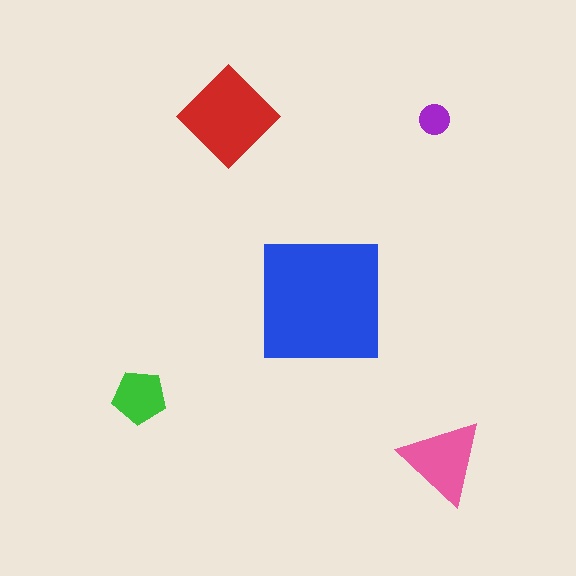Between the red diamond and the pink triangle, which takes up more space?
The red diamond.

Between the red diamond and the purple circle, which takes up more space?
The red diamond.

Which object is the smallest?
The purple circle.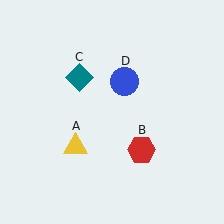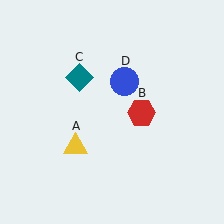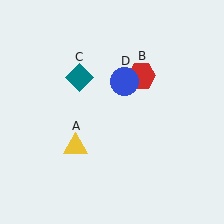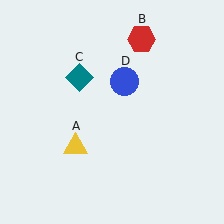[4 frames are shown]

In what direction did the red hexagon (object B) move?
The red hexagon (object B) moved up.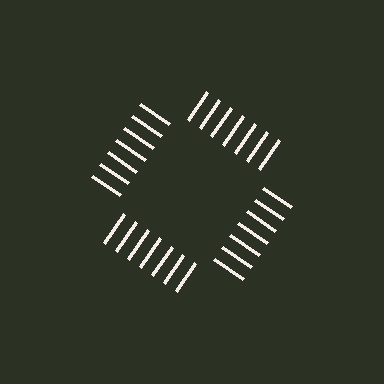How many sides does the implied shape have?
4 sides — the line-ends trace a square.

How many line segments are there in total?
28 — 7 along each of the 4 edges.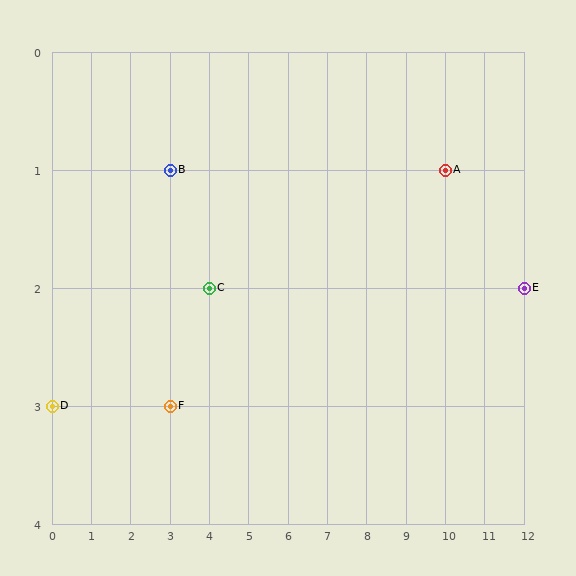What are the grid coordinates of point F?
Point F is at grid coordinates (3, 3).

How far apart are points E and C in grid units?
Points E and C are 8 columns apart.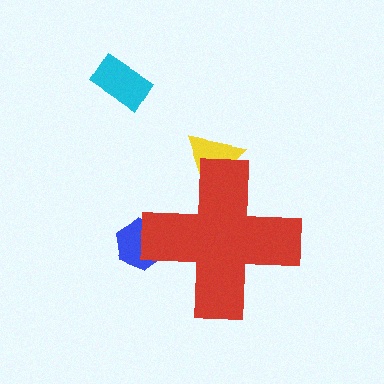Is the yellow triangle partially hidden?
Yes, the yellow triangle is partially hidden behind the red cross.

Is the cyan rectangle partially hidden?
No, the cyan rectangle is fully visible.